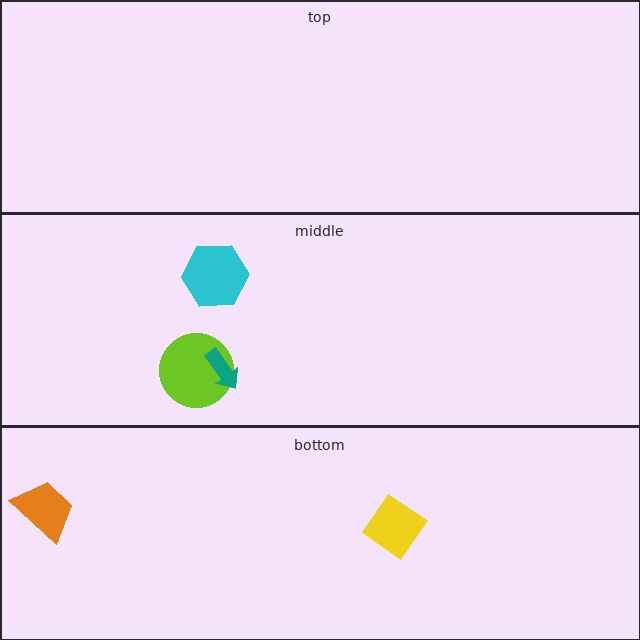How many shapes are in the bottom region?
2.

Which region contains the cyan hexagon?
The middle region.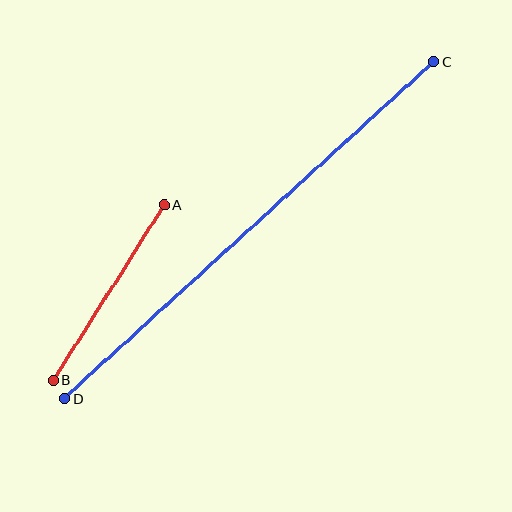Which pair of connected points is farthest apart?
Points C and D are farthest apart.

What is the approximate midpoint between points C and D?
The midpoint is at approximately (249, 230) pixels.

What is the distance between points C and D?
The distance is approximately 500 pixels.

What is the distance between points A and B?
The distance is approximately 208 pixels.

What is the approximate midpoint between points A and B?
The midpoint is at approximately (109, 292) pixels.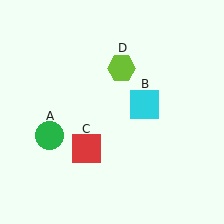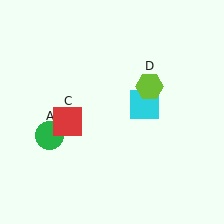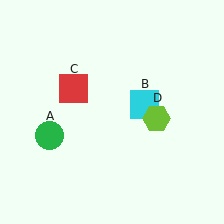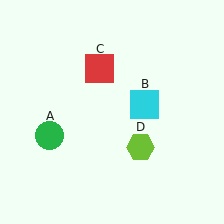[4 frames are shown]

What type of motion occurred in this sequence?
The red square (object C), lime hexagon (object D) rotated clockwise around the center of the scene.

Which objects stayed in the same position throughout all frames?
Green circle (object A) and cyan square (object B) remained stationary.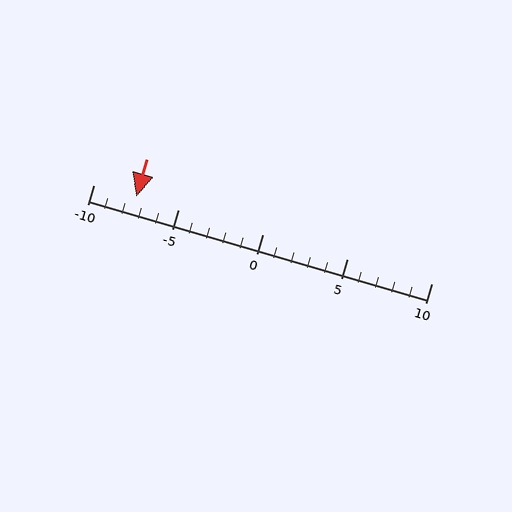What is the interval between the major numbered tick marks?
The major tick marks are spaced 5 units apart.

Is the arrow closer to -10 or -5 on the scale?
The arrow is closer to -5.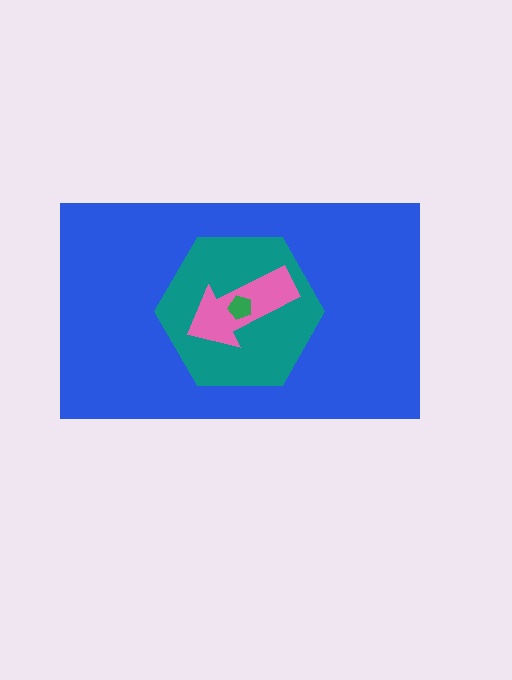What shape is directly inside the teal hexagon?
The pink arrow.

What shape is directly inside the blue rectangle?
The teal hexagon.